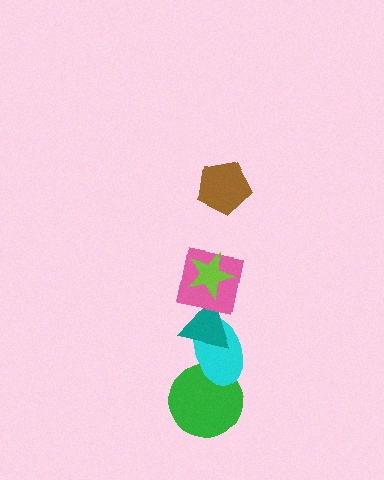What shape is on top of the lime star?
The brown pentagon is on top of the lime star.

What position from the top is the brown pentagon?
The brown pentagon is 1st from the top.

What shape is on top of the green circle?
The cyan ellipse is on top of the green circle.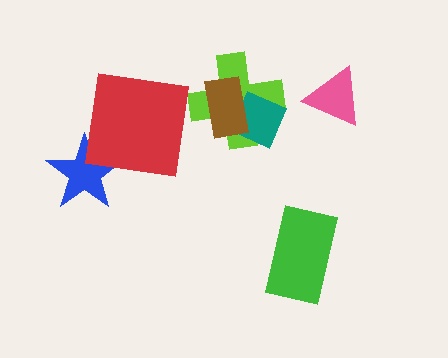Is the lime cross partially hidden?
Yes, it is partially covered by another shape.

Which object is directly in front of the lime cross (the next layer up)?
The teal diamond is directly in front of the lime cross.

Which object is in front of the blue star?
The red square is in front of the blue star.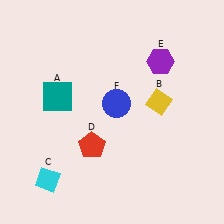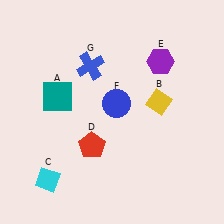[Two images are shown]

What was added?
A blue cross (G) was added in Image 2.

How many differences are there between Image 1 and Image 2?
There is 1 difference between the two images.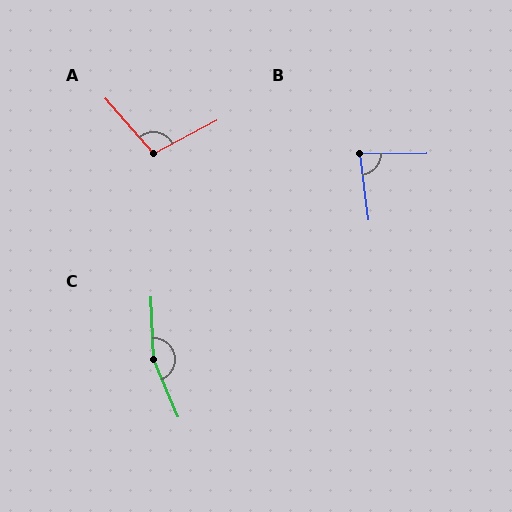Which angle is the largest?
C, at approximately 159 degrees.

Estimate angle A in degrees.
Approximately 103 degrees.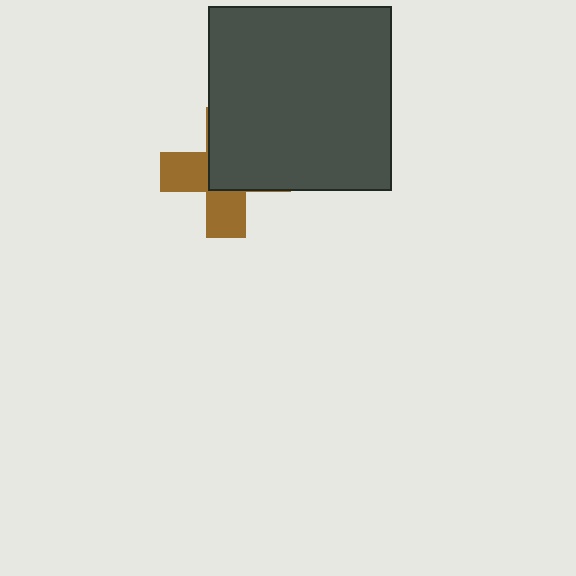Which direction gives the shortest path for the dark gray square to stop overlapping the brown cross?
Moving toward the upper-right gives the shortest separation.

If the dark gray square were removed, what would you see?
You would see the complete brown cross.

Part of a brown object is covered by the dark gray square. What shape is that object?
It is a cross.